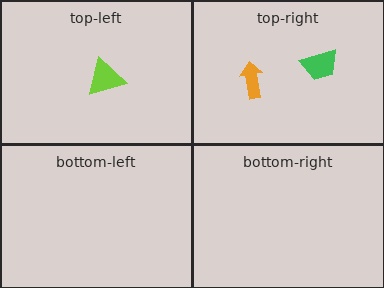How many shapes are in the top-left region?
1.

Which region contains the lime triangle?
The top-left region.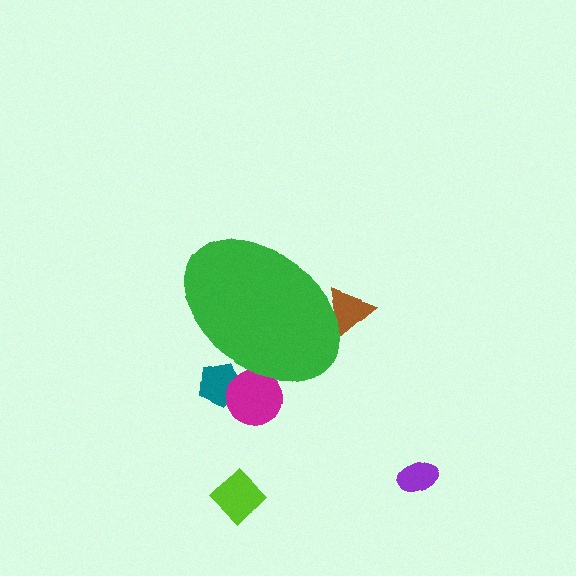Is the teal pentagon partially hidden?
Yes, the teal pentagon is partially hidden behind the green ellipse.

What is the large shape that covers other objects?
A green ellipse.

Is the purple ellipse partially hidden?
No, the purple ellipse is fully visible.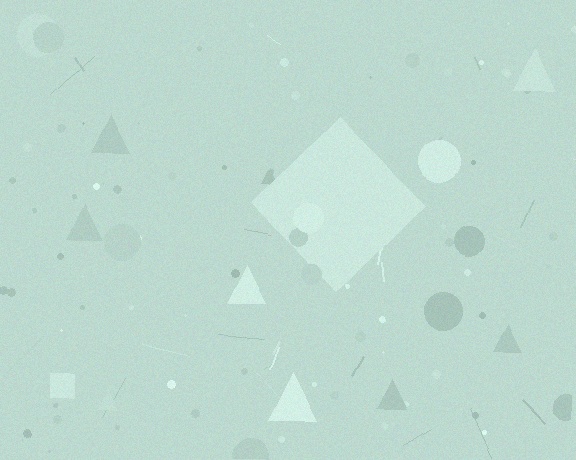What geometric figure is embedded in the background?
A diamond is embedded in the background.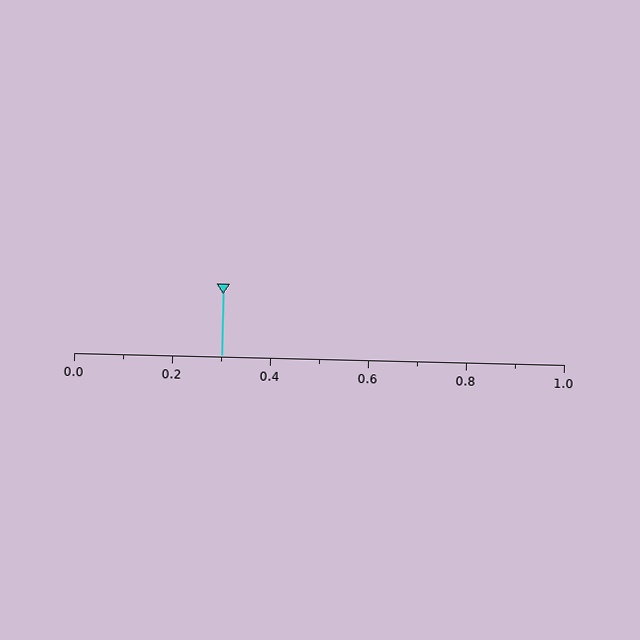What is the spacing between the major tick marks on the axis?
The major ticks are spaced 0.2 apart.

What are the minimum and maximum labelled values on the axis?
The axis runs from 0.0 to 1.0.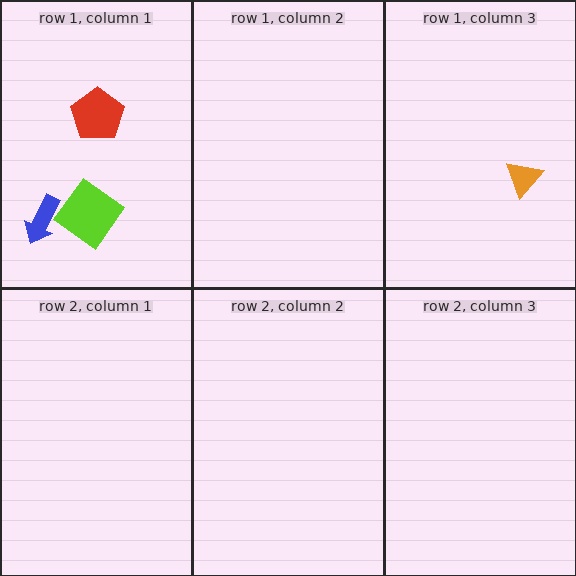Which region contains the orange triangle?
The row 1, column 3 region.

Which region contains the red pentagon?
The row 1, column 1 region.